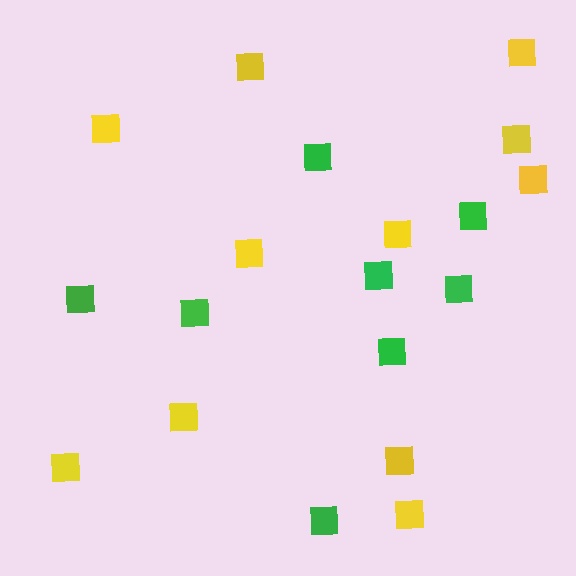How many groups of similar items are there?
There are 2 groups: one group of yellow squares (11) and one group of green squares (8).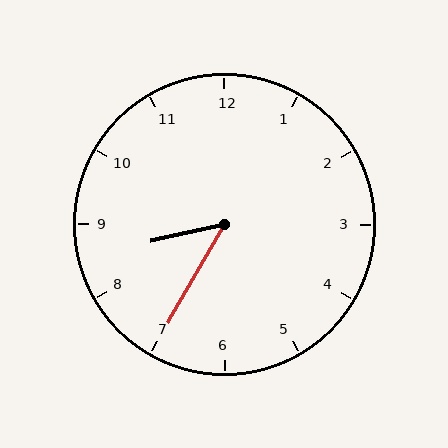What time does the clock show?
8:35.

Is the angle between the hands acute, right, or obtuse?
It is acute.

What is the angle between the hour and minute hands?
Approximately 48 degrees.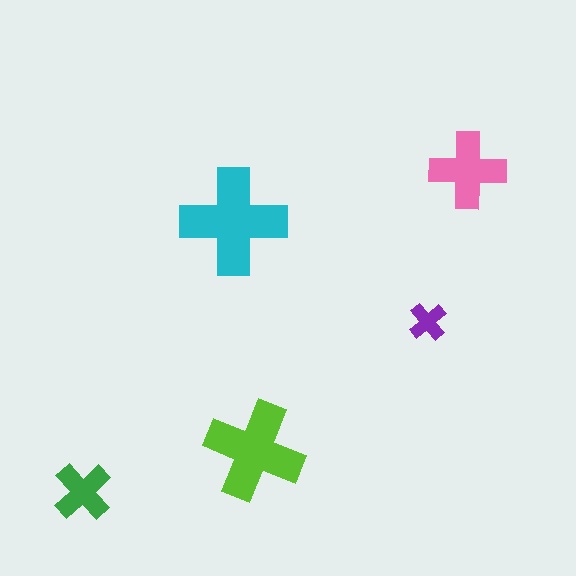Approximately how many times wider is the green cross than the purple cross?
About 1.5 times wider.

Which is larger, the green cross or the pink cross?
The pink one.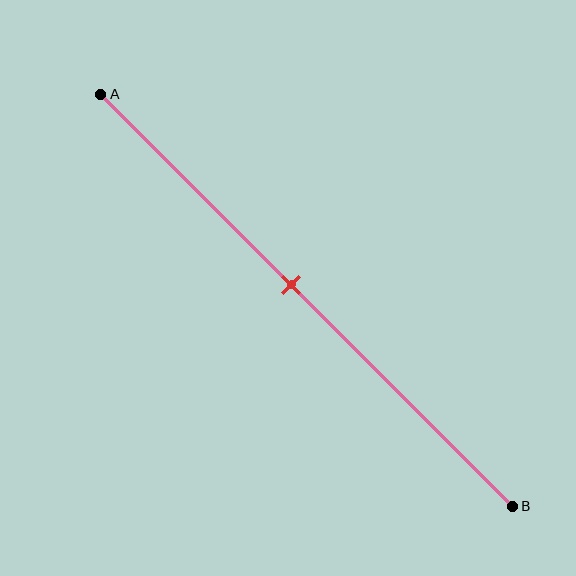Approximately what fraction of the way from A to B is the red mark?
The red mark is approximately 45% of the way from A to B.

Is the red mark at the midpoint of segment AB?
No, the mark is at about 45% from A, not at the 50% midpoint.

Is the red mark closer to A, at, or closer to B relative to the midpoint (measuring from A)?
The red mark is closer to point A than the midpoint of segment AB.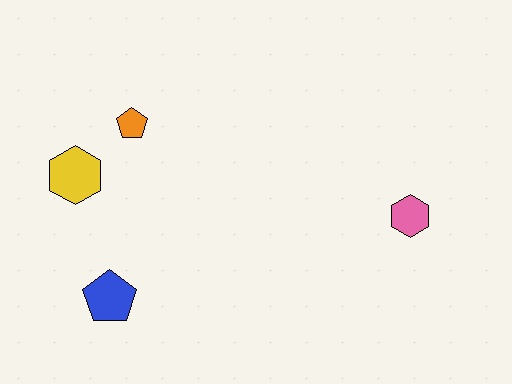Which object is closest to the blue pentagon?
The yellow hexagon is closest to the blue pentagon.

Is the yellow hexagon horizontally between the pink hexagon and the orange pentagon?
No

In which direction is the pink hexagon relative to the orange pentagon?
The pink hexagon is to the right of the orange pentagon.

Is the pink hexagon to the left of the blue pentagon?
No